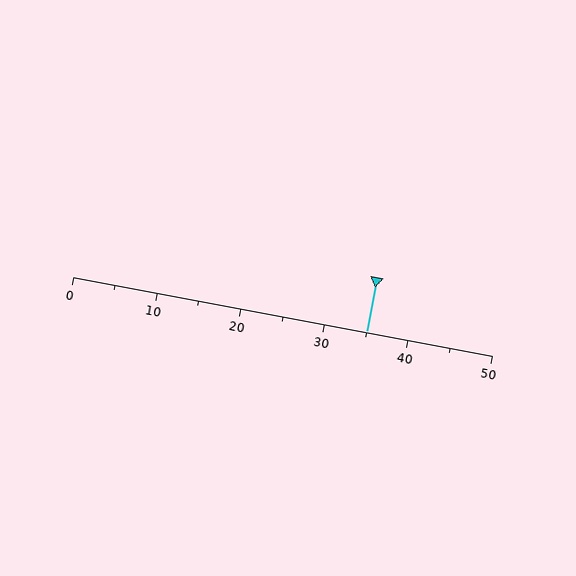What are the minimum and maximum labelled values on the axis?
The axis runs from 0 to 50.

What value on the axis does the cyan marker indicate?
The marker indicates approximately 35.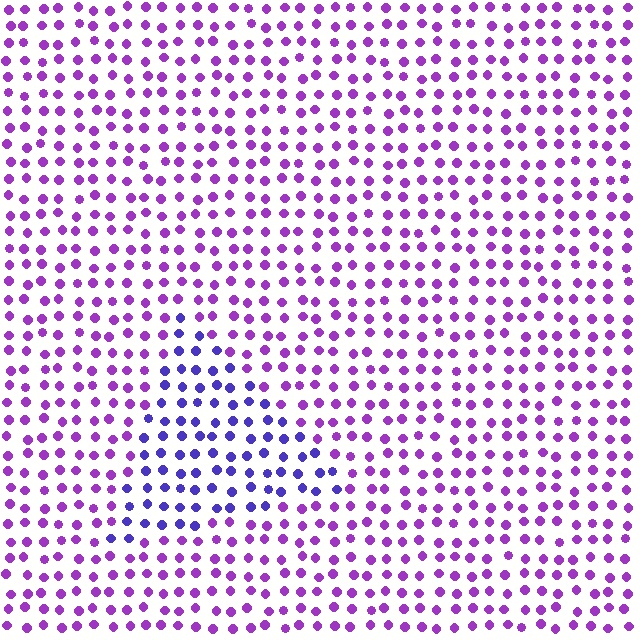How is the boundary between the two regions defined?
The boundary is defined purely by a slight shift in hue (about 36 degrees). Spacing, size, and orientation are identical on both sides.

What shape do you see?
I see a triangle.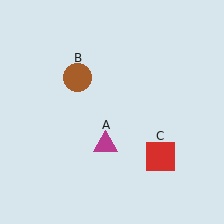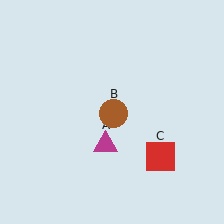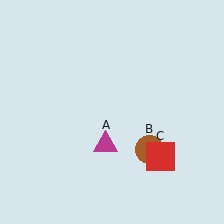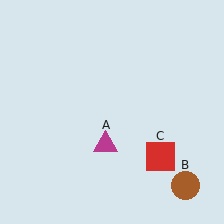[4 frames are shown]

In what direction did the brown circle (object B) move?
The brown circle (object B) moved down and to the right.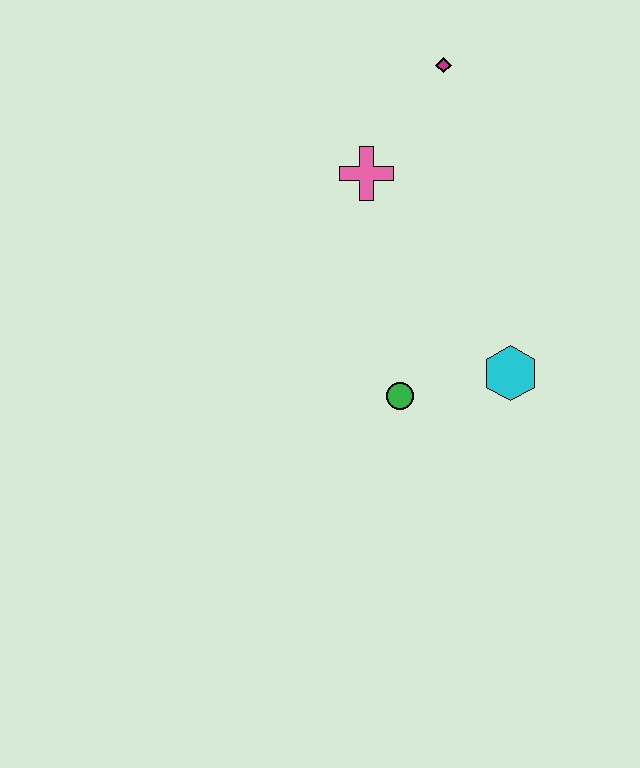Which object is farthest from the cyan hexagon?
The magenta diamond is farthest from the cyan hexagon.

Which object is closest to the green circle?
The cyan hexagon is closest to the green circle.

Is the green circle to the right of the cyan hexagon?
No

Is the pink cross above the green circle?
Yes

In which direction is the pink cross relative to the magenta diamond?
The pink cross is below the magenta diamond.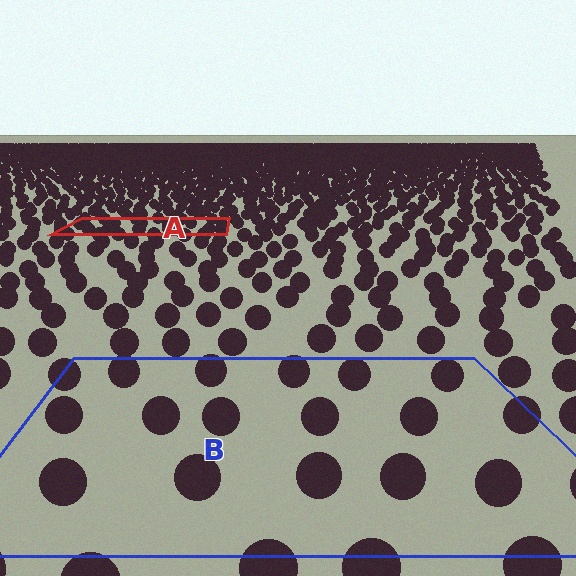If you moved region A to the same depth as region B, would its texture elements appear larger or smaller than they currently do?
They would appear larger. At a closer depth, the same texture elements are projected at a bigger on-screen size.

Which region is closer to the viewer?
Region B is closer. The texture elements there are larger and more spread out.